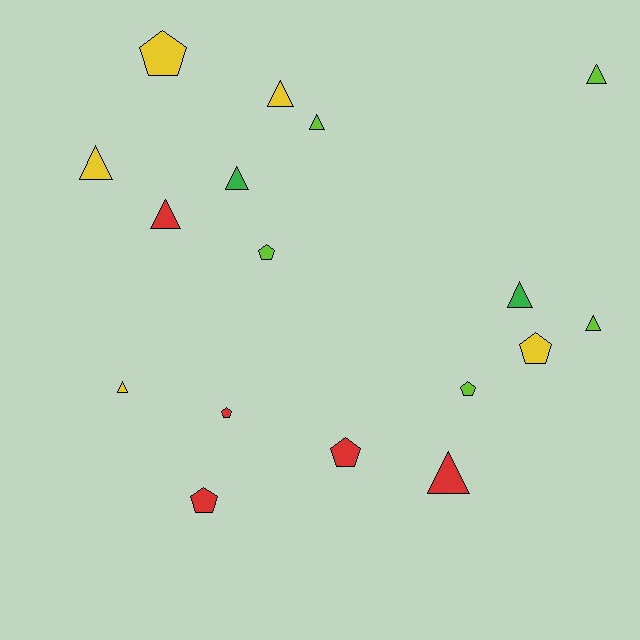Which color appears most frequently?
Yellow, with 5 objects.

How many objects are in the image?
There are 17 objects.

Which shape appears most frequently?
Triangle, with 10 objects.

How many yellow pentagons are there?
There are 2 yellow pentagons.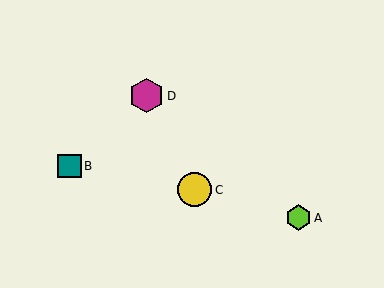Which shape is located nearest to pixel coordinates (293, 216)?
The lime hexagon (labeled A) at (299, 218) is nearest to that location.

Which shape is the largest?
The magenta hexagon (labeled D) is the largest.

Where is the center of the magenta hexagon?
The center of the magenta hexagon is at (146, 96).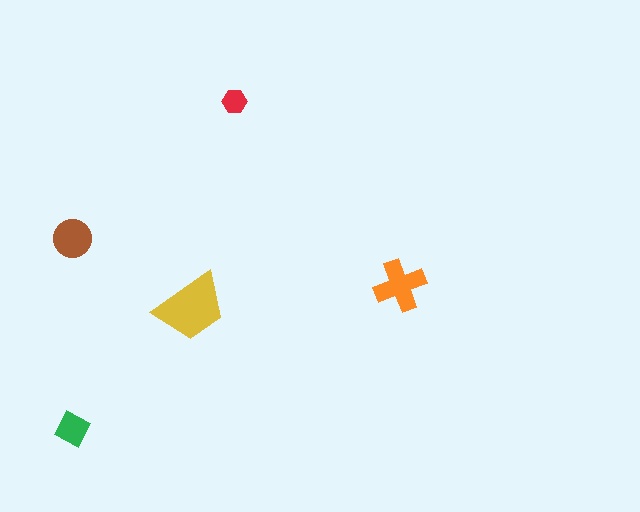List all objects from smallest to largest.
The red hexagon, the green diamond, the brown circle, the orange cross, the yellow trapezoid.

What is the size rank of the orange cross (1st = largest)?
2nd.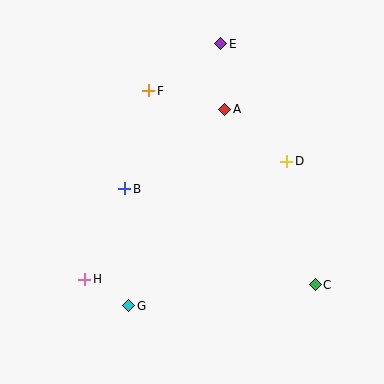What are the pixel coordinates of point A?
Point A is at (225, 109).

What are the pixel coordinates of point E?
Point E is at (221, 44).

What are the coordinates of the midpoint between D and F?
The midpoint between D and F is at (218, 126).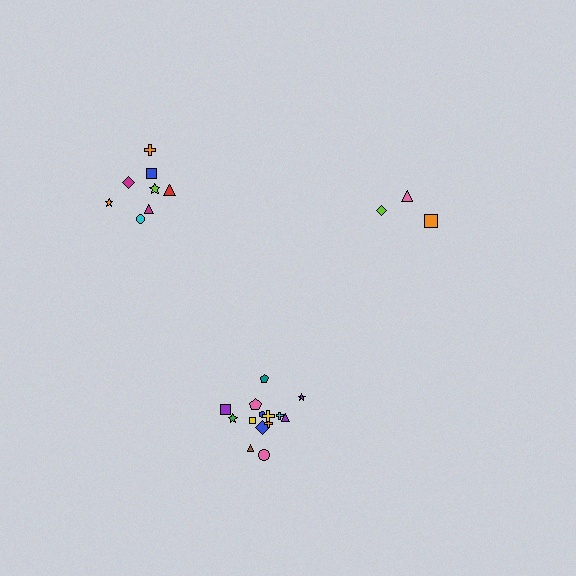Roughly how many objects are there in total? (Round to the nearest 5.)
Roughly 25 objects in total.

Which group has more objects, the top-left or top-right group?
The top-left group.